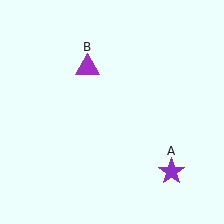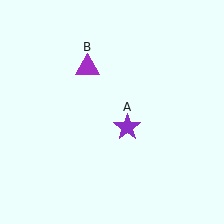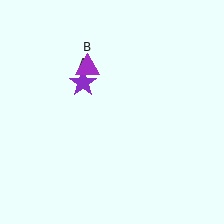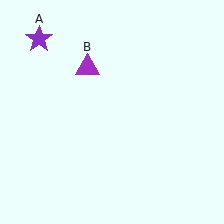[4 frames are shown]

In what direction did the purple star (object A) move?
The purple star (object A) moved up and to the left.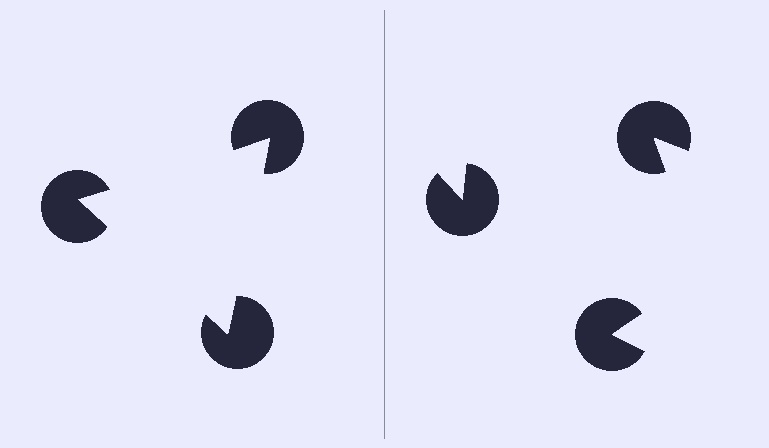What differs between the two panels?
The pac-man discs are positioned identically on both sides; only the wedge orientations differ. On the left they align to a triangle; on the right they are misaligned.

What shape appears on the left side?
An illusory triangle.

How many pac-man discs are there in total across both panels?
6 — 3 on each side.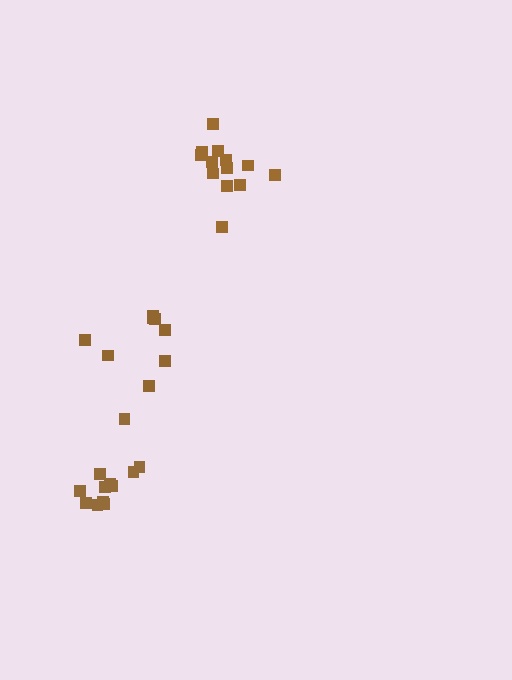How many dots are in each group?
Group 1: 12 dots, Group 2: 13 dots, Group 3: 8 dots (33 total).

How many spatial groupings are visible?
There are 3 spatial groupings.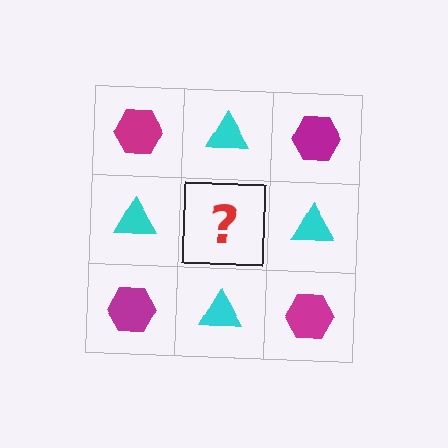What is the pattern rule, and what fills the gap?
The rule is that it alternates magenta hexagon and cyan triangle in a checkerboard pattern. The gap should be filled with a magenta hexagon.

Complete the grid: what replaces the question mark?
The question mark should be replaced with a magenta hexagon.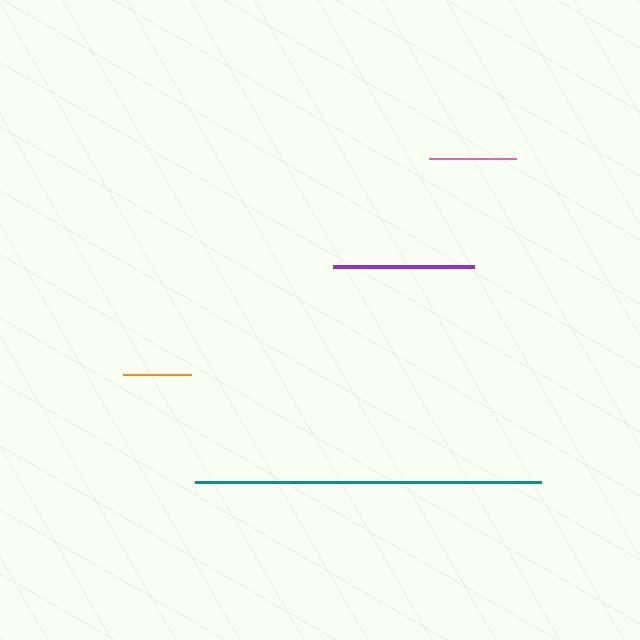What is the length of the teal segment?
The teal segment is approximately 345 pixels long.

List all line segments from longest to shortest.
From longest to shortest: teal, purple, pink, orange.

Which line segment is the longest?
The teal line is the longest at approximately 345 pixels.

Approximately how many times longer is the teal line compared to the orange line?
The teal line is approximately 5.1 times the length of the orange line.